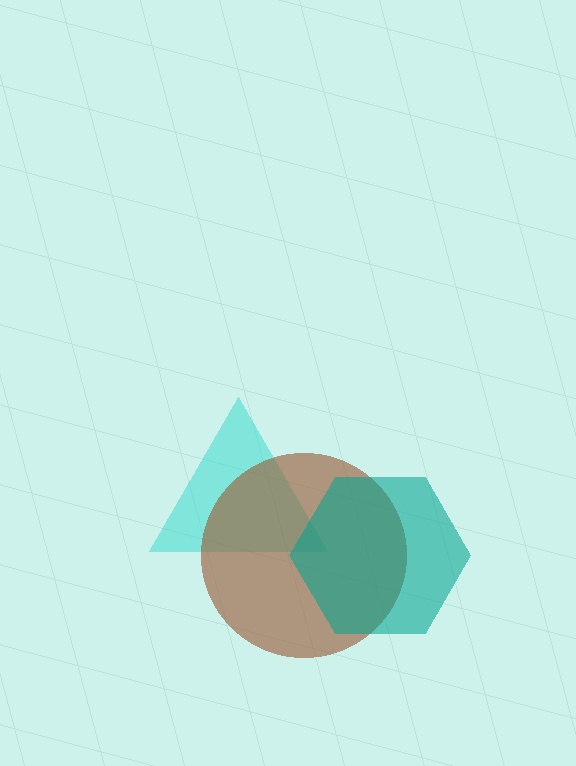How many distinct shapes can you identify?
There are 3 distinct shapes: a cyan triangle, a brown circle, a teal hexagon.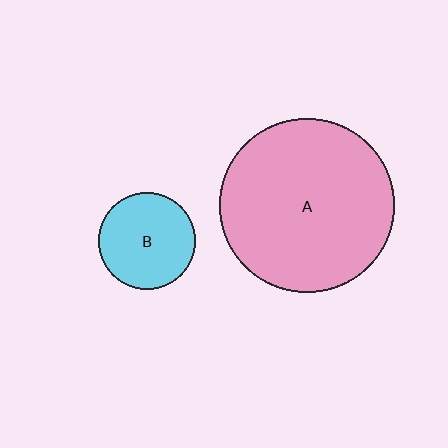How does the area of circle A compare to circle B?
Approximately 3.2 times.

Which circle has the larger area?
Circle A (pink).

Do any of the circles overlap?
No, none of the circles overlap.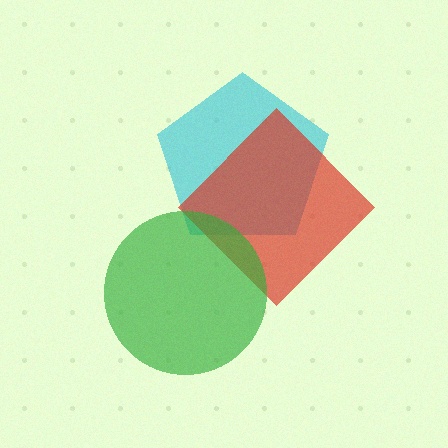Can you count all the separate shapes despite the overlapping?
Yes, there are 3 separate shapes.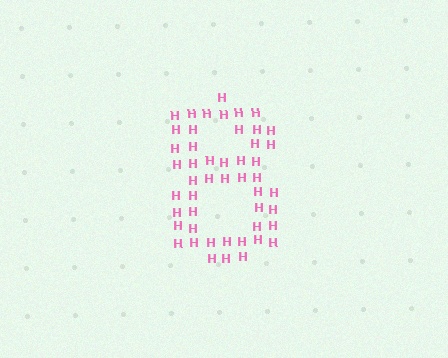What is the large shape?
The large shape is the digit 8.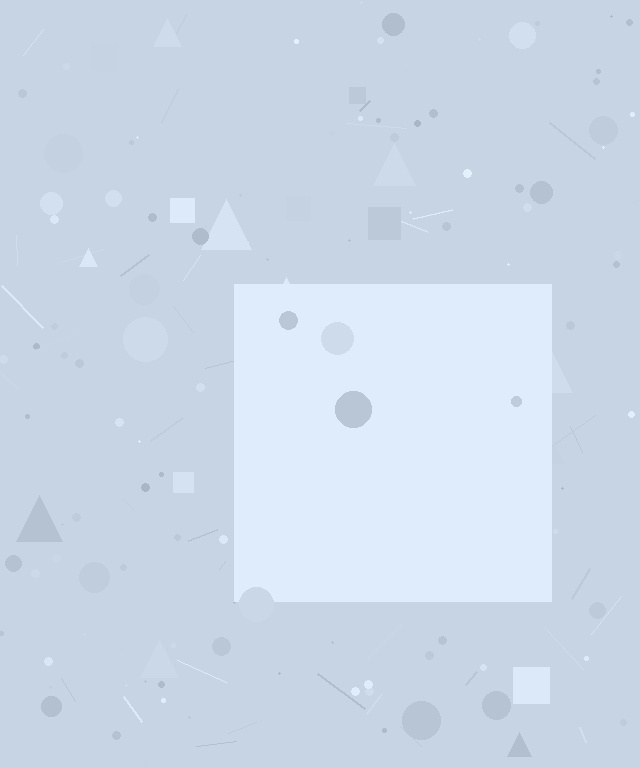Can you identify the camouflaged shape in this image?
The camouflaged shape is a square.